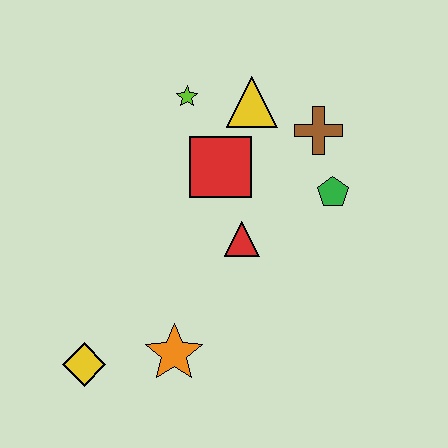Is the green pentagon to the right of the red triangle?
Yes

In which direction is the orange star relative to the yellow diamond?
The orange star is to the right of the yellow diamond.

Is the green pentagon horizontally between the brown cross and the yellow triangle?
No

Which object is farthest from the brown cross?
The yellow diamond is farthest from the brown cross.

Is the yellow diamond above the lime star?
No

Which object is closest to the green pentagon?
The brown cross is closest to the green pentagon.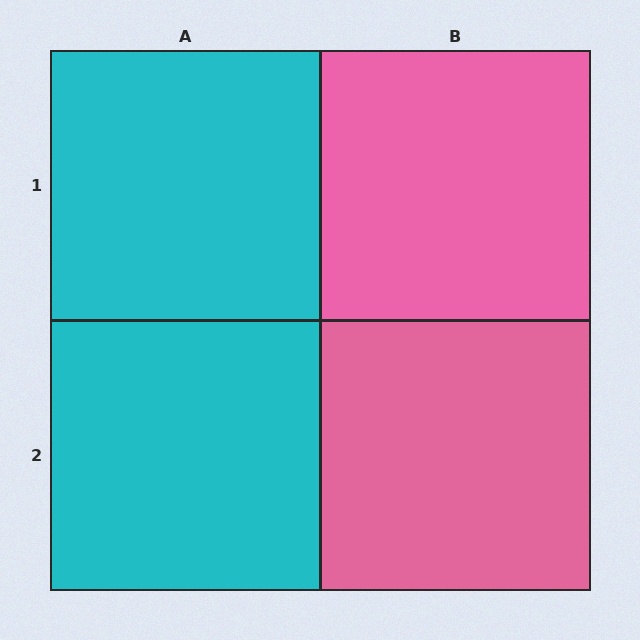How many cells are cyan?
2 cells are cyan.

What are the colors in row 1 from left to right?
Cyan, pink.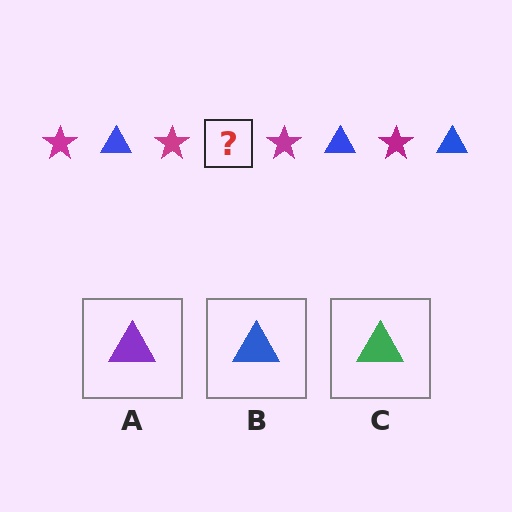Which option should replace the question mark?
Option B.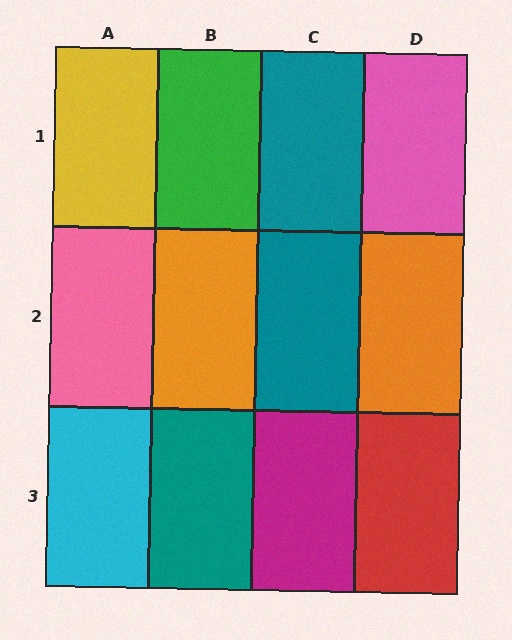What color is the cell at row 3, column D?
Red.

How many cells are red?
1 cell is red.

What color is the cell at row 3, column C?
Magenta.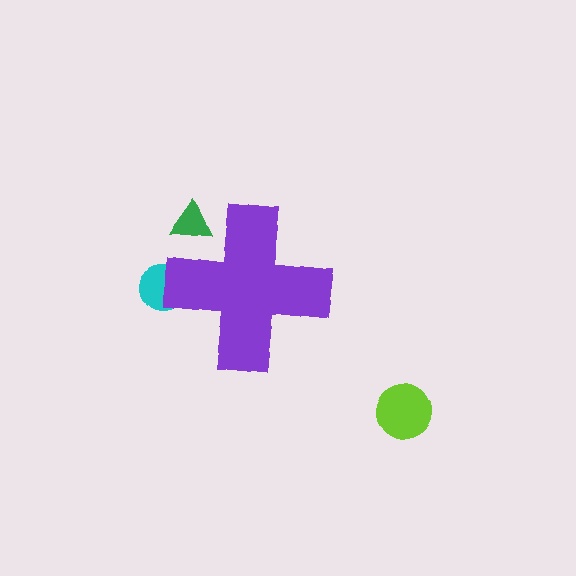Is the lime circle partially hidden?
No, the lime circle is fully visible.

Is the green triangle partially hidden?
Yes, the green triangle is partially hidden behind the purple cross.